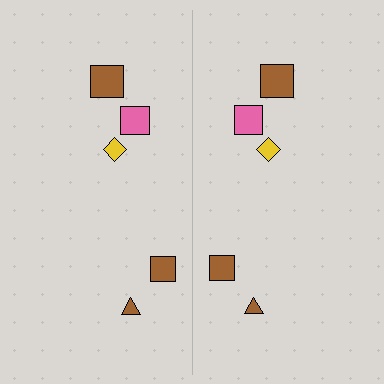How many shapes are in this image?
There are 10 shapes in this image.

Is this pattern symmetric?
Yes, this pattern has bilateral (reflection) symmetry.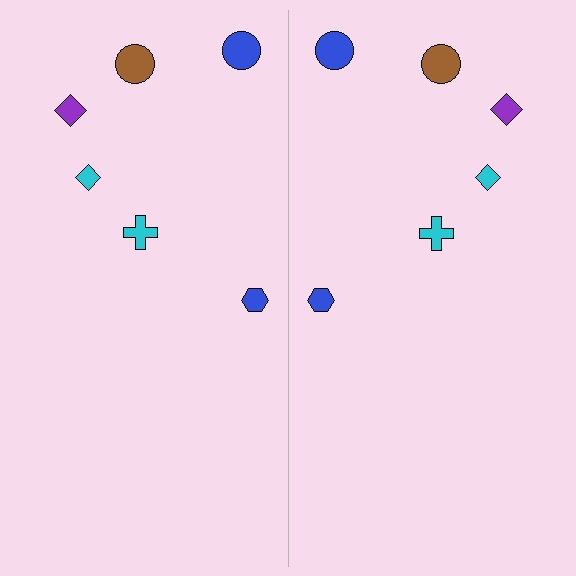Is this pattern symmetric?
Yes, this pattern has bilateral (reflection) symmetry.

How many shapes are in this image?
There are 12 shapes in this image.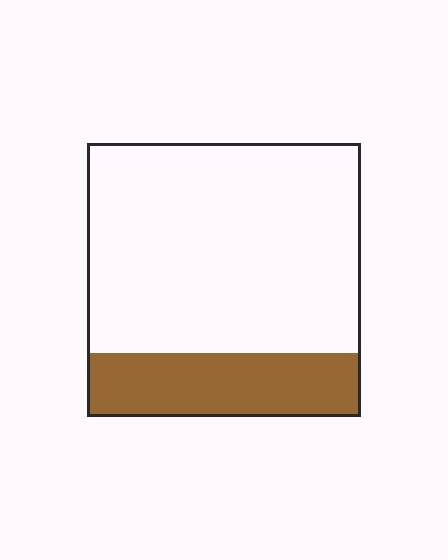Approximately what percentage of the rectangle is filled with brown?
Approximately 25%.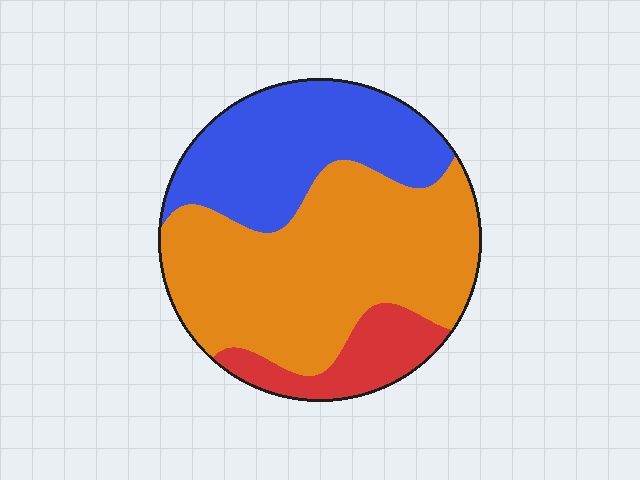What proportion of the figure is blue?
Blue takes up about one third (1/3) of the figure.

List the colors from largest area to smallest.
From largest to smallest: orange, blue, red.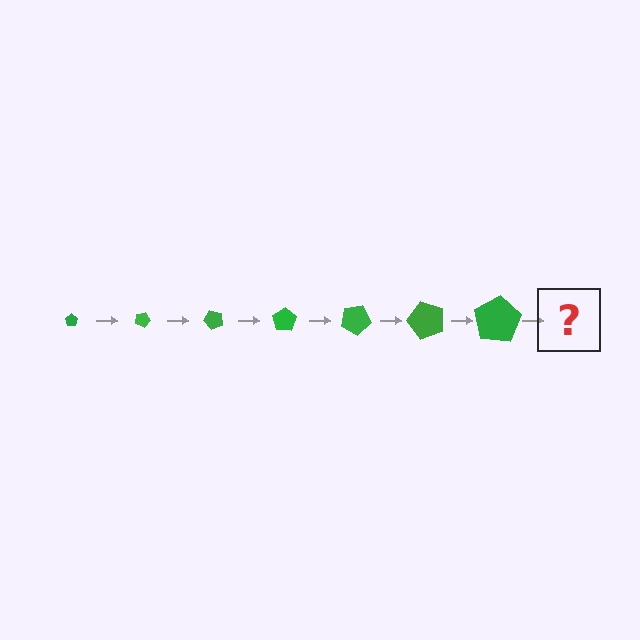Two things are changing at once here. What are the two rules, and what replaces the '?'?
The two rules are that the pentagon grows larger each step and it rotates 25 degrees each step. The '?' should be a pentagon, larger than the previous one and rotated 175 degrees from the start.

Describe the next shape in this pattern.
It should be a pentagon, larger than the previous one and rotated 175 degrees from the start.